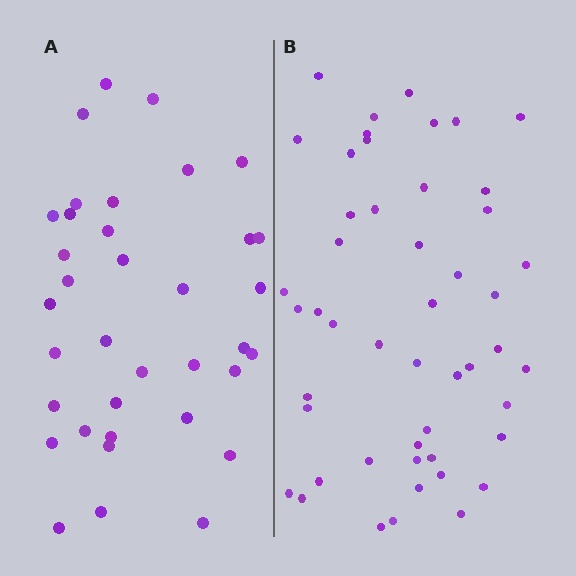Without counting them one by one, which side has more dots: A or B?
Region B (the right region) has more dots.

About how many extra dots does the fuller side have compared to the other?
Region B has approximately 15 more dots than region A.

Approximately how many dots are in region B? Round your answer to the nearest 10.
About 50 dots. (The exact count is 49, which rounds to 50.)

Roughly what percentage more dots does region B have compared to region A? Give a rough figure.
About 35% more.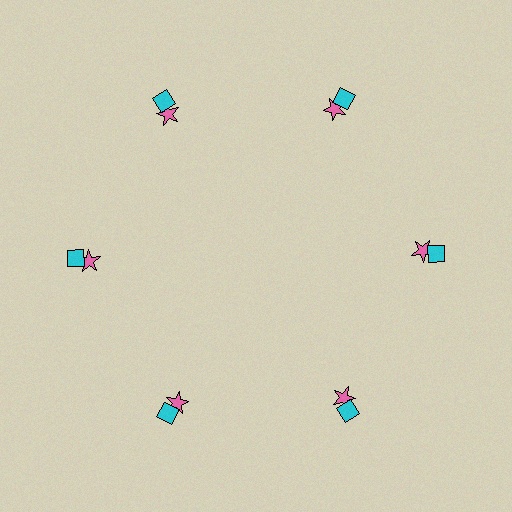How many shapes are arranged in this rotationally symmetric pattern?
There are 12 shapes, arranged in 6 groups of 2.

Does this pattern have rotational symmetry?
Yes, this pattern has 6-fold rotational symmetry. It looks the same after rotating 60 degrees around the center.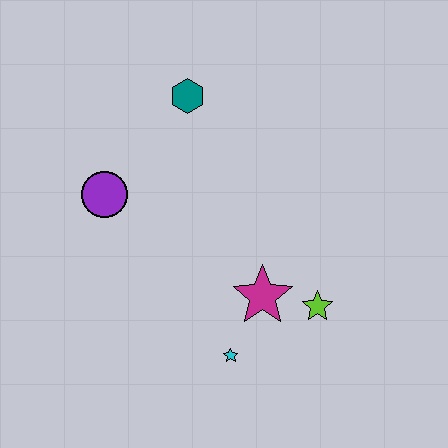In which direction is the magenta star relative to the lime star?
The magenta star is to the left of the lime star.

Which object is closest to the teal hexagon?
The purple circle is closest to the teal hexagon.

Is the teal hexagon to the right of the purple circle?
Yes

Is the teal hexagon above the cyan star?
Yes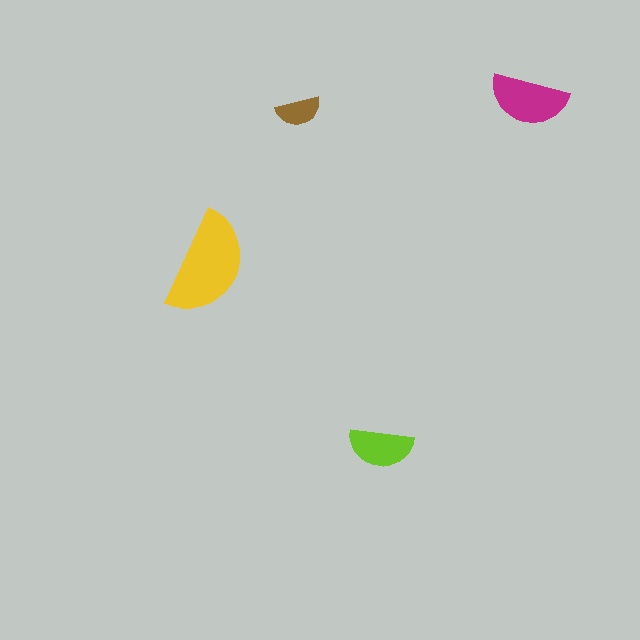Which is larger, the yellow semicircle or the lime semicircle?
The yellow one.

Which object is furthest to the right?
The magenta semicircle is rightmost.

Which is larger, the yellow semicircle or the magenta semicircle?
The yellow one.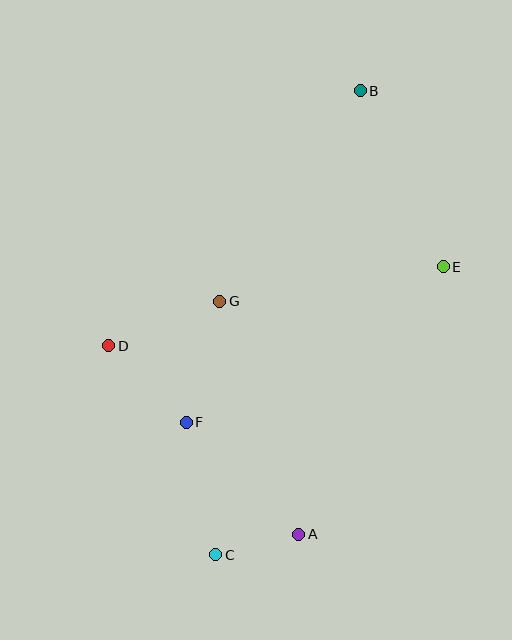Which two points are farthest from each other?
Points B and C are farthest from each other.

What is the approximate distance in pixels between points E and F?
The distance between E and F is approximately 301 pixels.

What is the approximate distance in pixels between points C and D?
The distance between C and D is approximately 235 pixels.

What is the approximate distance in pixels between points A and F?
The distance between A and F is approximately 159 pixels.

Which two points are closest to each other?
Points A and C are closest to each other.